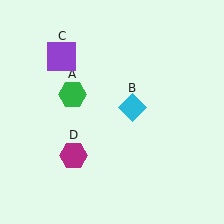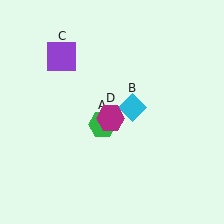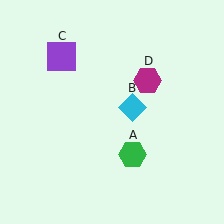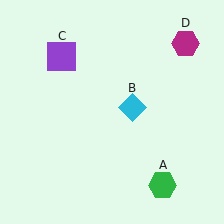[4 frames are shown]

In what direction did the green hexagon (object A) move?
The green hexagon (object A) moved down and to the right.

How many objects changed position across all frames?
2 objects changed position: green hexagon (object A), magenta hexagon (object D).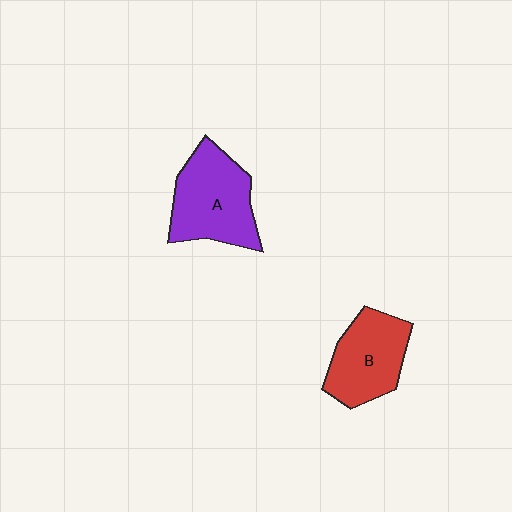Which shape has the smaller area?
Shape B (red).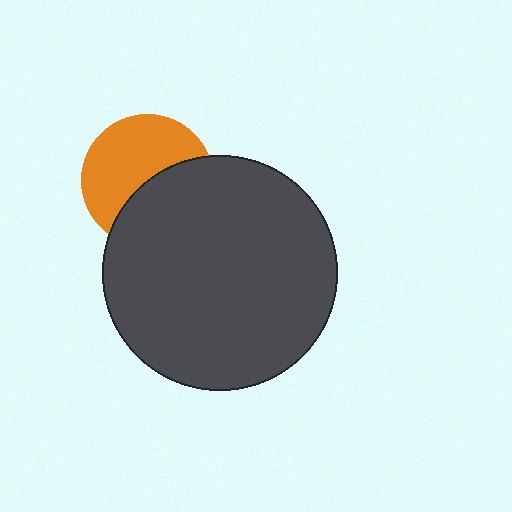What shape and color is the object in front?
The object in front is a dark gray circle.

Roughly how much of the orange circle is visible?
About half of it is visible (roughly 56%).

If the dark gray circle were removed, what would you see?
You would see the complete orange circle.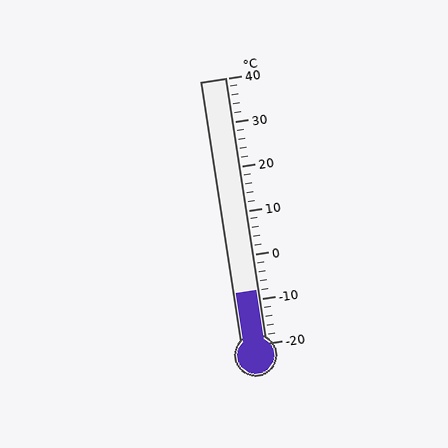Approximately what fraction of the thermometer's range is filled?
The thermometer is filled to approximately 20% of its range.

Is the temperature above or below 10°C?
The temperature is below 10°C.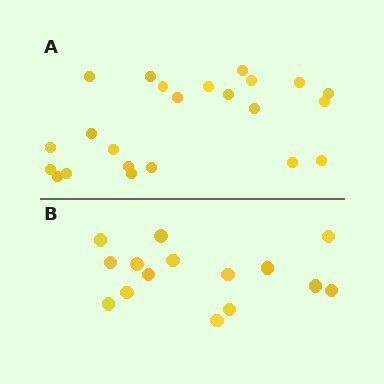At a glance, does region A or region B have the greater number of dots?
Region A (the top region) has more dots.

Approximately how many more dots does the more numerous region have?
Region A has roughly 8 or so more dots than region B.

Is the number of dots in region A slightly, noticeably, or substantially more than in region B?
Region A has substantially more. The ratio is roughly 1.5 to 1.